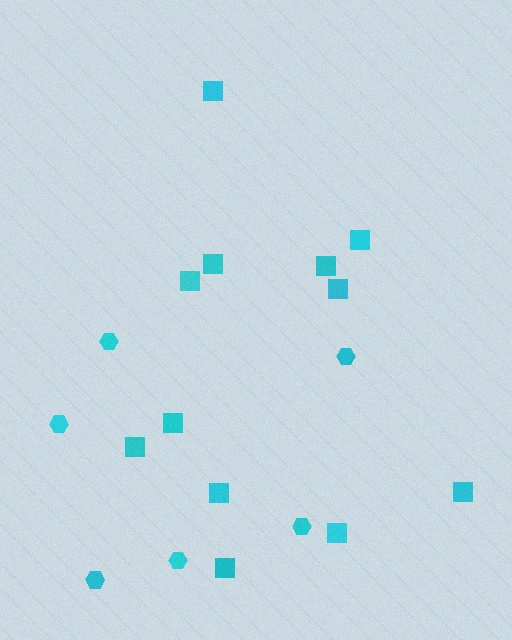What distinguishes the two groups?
There are 2 groups: one group of squares (12) and one group of hexagons (6).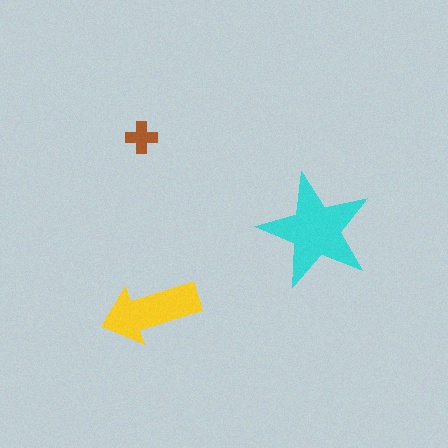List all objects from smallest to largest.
The brown cross, the yellow arrow, the cyan star.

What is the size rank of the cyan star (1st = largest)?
1st.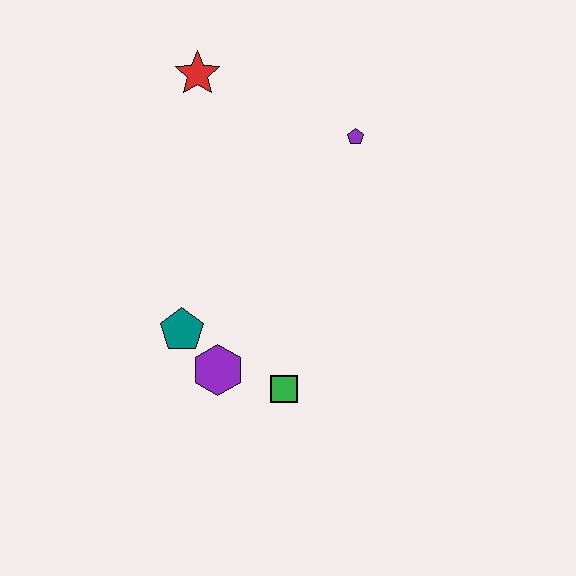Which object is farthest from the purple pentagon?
The purple hexagon is farthest from the purple pentagon.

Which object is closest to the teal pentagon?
The purple hexagon is closest to the teal pentagon.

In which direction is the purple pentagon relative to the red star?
The purple pentagon is to the right of the red star.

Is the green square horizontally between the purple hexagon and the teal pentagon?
No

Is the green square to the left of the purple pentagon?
Yes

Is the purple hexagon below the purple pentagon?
Yes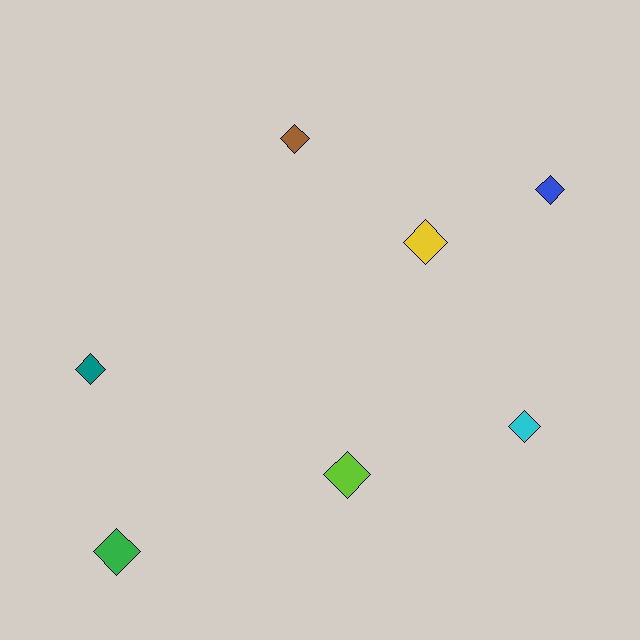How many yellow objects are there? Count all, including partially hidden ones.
There is 1 yellow object.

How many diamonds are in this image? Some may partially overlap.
There are 7 diamonds.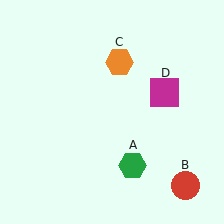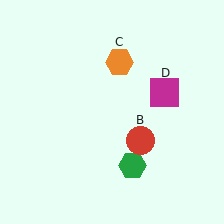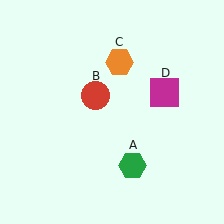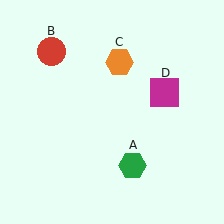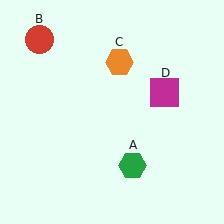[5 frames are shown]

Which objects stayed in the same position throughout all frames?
Green hexagon (object A) and orange hexagon (object C) and magenta square (object D) remained stationary.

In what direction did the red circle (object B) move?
The red circle (object B) moved up and to the left.